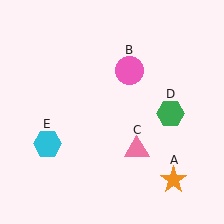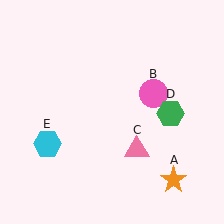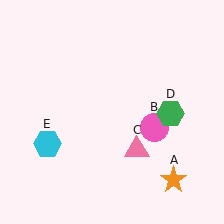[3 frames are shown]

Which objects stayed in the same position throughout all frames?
Orange star (object A) and pink triangle (object C) and green hexagon (object D) and cyan hexagon (object E) remained stationary.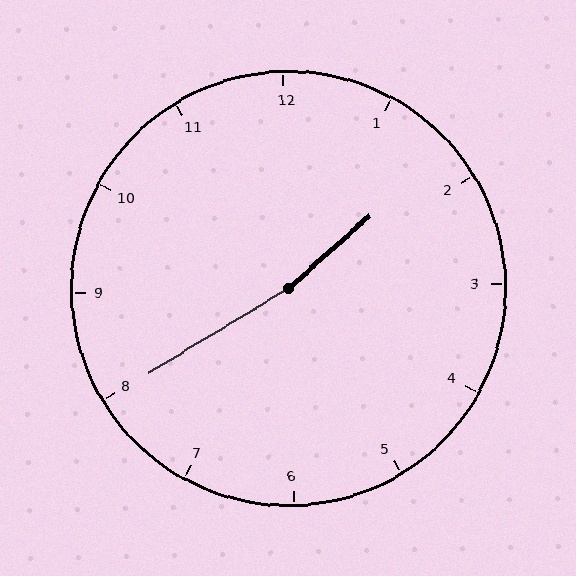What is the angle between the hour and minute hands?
Approximately 170 degrees.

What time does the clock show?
1:40.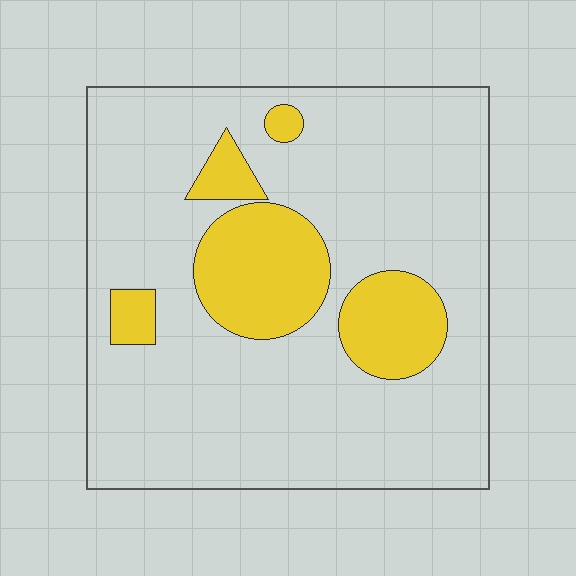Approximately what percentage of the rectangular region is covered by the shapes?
Approximately 20%.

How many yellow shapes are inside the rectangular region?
5.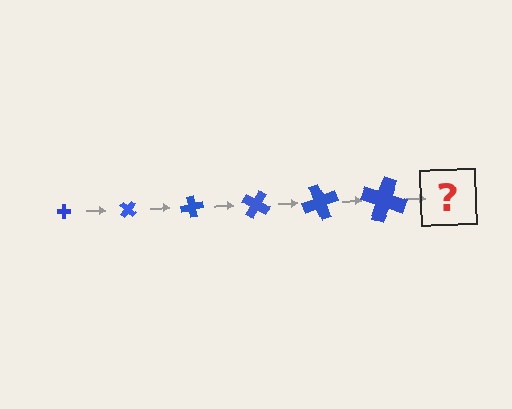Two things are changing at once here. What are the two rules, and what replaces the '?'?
The two rules are that the cross grows larger each step and it rotates 40 degrees each step. The '?' should be a cross, larger than the previous one and rotated 240 degrees from the start.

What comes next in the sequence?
The next element should be a cross, larger than the previous one and rotated 240 degrees from the start.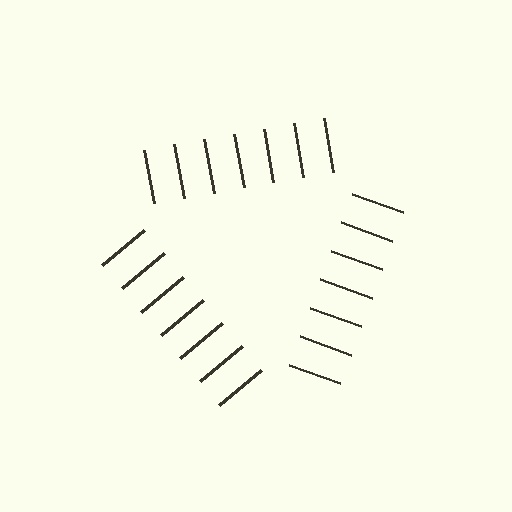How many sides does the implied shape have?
3 sides — the line-ends trace a triangle.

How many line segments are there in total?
21 — 7 along each of the 3 edges.